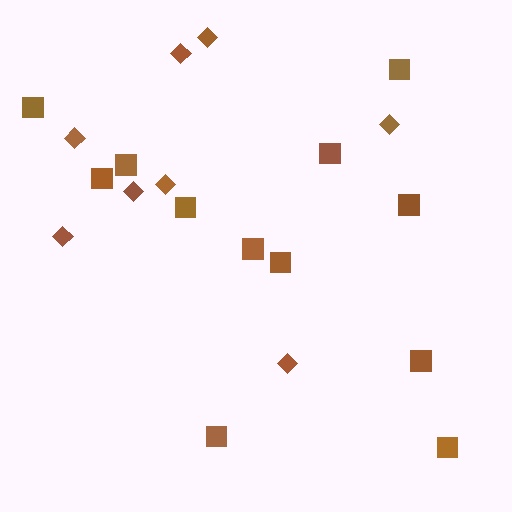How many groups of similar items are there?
There are 2 groups: one group of squares (12) and one group of diamonds (8).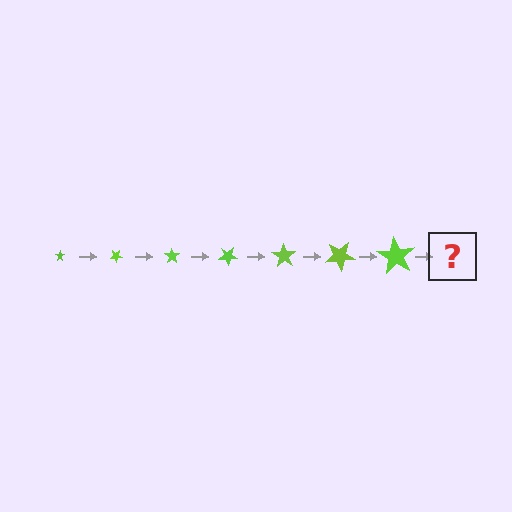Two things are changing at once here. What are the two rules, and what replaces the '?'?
The two rules are that the star grows larger each step and it rotates 35 degrees each step. The '?' should be a star, larger than the previous one and rotated 245 degrees from the start.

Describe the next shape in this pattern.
It should be a star, larger than the previous one and rotated 245 degrees from the start.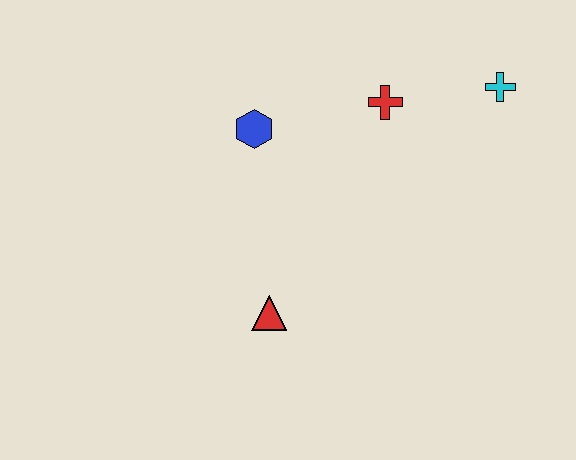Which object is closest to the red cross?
The cyan cross is closest to the red cross.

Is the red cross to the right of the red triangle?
Yes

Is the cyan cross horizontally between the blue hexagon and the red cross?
No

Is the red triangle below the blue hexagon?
Yes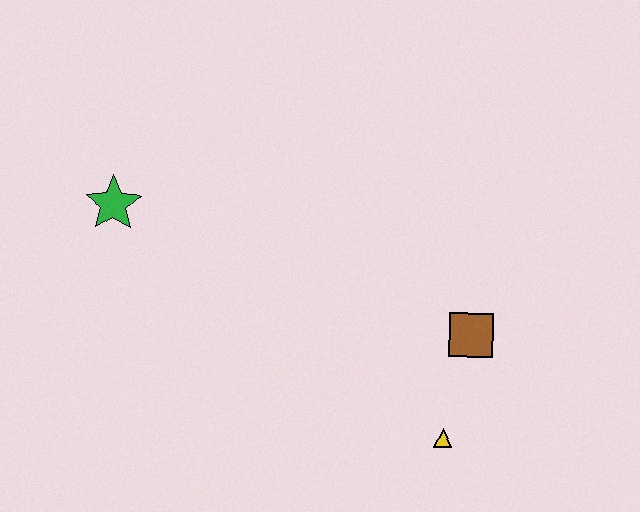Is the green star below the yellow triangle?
No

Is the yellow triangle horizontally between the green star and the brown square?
Yes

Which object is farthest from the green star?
The yellow triangle is farthest from the green star.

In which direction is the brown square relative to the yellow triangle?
The brown square is above the yellow triangle.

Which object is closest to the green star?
The brown square is closest to the green star.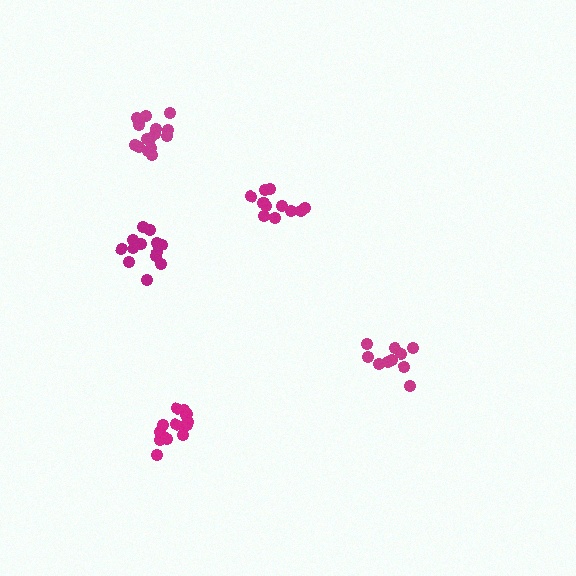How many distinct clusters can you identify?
There are 5 distinct clusters.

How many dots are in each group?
Group 1: 15 dots, Group 2: 13 dots, Group 3: 10 dots, Group 4: 16 dots, Group 5: 12 dots (66 total).